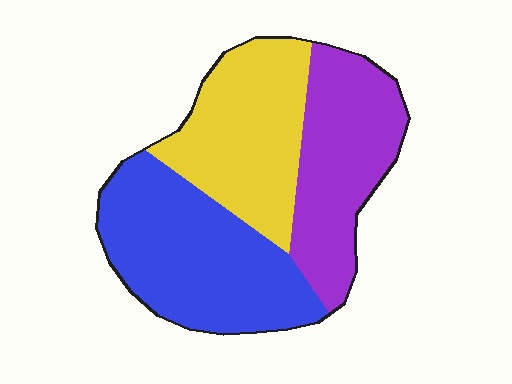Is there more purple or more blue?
Blue.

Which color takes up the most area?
Blue, at roughly 40%.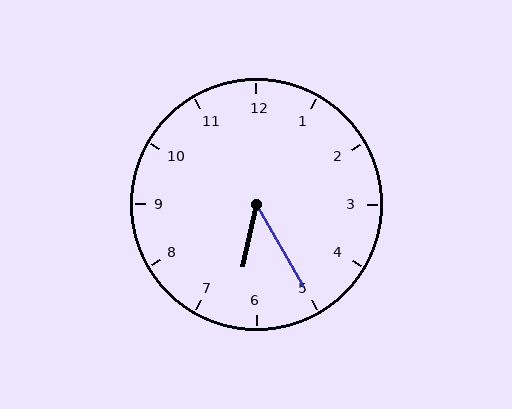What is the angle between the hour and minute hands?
Approximately 42 degrees.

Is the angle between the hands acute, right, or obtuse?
It is acute.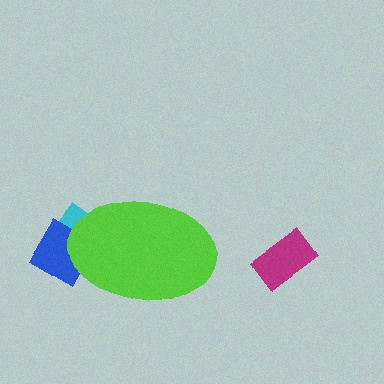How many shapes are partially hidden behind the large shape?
2 shapes are partially hidden.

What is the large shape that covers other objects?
A lime ellipse.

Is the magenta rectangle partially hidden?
No, the magenta rectangle is fully visible.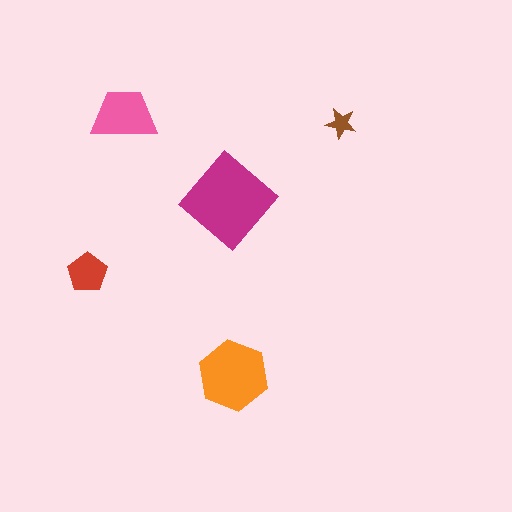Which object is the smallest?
The brown star.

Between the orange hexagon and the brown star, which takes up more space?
The orange hexagon.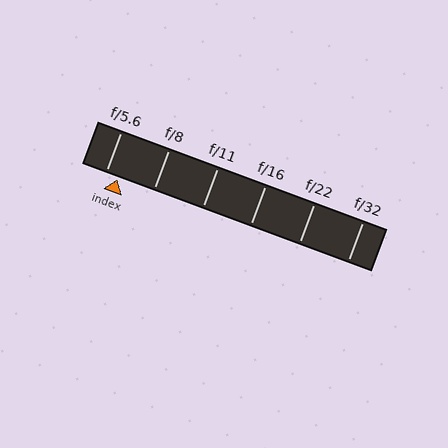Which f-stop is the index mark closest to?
The index mark is closest to f/5.6.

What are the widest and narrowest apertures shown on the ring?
The widest aperture shown is f/5.6 and the narrowest is f/32.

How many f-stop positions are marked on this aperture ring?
There are 6 f-stop positions marked.